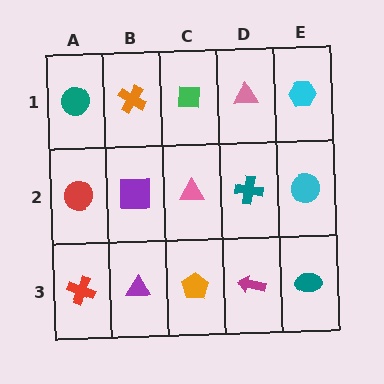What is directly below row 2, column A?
A red cross.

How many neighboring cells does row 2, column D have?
4.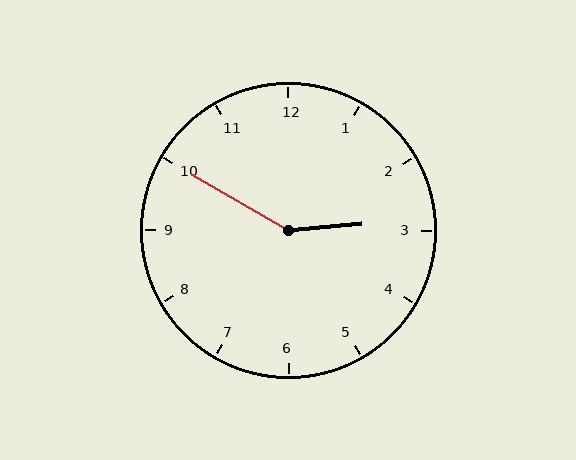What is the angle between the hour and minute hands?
Approximately 145 degrees.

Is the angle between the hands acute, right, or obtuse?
It is obtuse.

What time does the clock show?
2:50.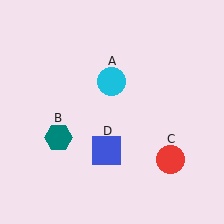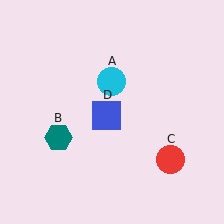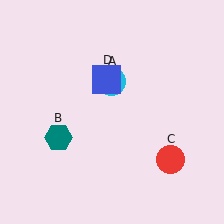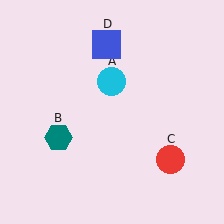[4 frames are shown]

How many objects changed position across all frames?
1 object changed position: blue square (object D).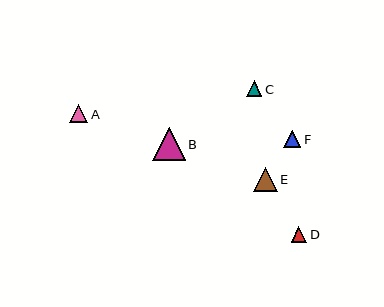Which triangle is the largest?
Triangle B is the largest with a size of approximately 33 pixels.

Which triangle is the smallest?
Triangle D is the smallest with a size of approximately 15 pixels.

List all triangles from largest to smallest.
From largest to smallest: B, E, A, F, C, D.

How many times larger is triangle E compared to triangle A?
Triangle E is approximately 1.3 times the size of triangle A.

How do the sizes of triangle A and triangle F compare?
Triangle A and triangle F are approximately the same size.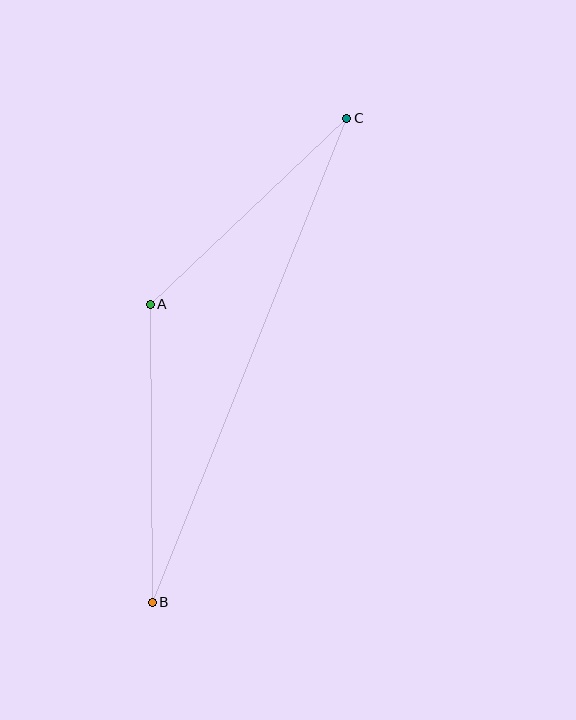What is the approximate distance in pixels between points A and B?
The distance between A and B is approximately 298 pixels.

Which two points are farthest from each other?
Points B and C are farthest from each other.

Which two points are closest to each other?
Points A and C are closest to each other.